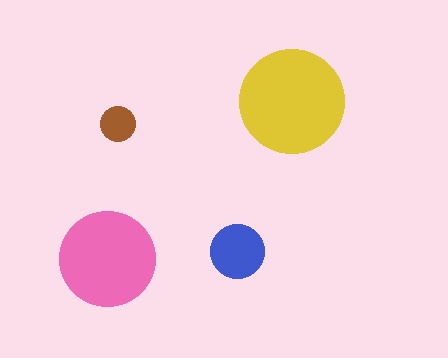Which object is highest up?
The yellow circle is topmost.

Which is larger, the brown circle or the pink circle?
The pink one.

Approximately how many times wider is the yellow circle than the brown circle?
About 3 times wider.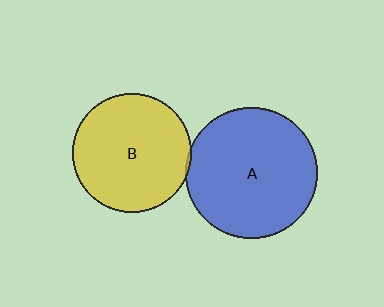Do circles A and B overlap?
Yes.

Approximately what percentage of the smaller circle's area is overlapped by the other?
Approximately 5%.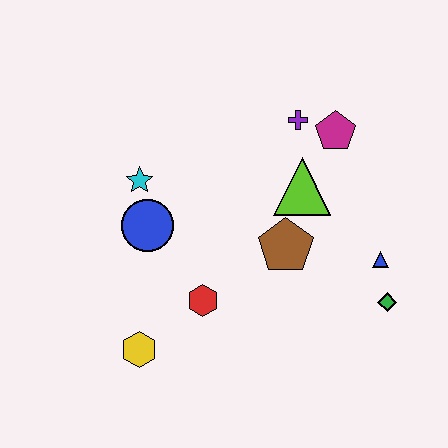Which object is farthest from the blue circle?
The green diamond is farthest from the blue circle.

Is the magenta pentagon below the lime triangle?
No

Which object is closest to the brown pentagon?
The lime triangle is closest to the brown pentagon.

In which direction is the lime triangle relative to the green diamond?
The lime triangle is above the green diamond.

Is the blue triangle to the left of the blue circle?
No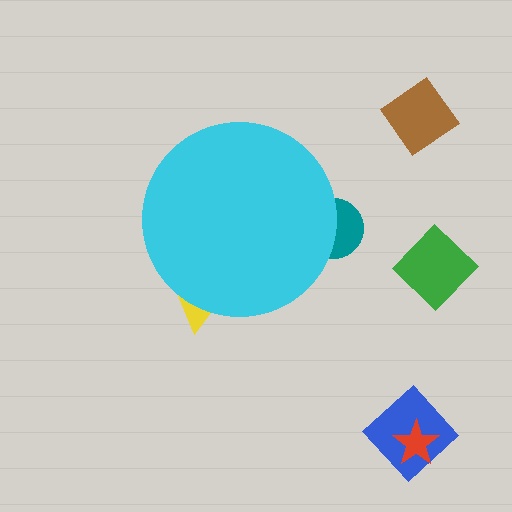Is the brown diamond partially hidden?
No, the brown diamond is fully visible.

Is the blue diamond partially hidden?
No, the blue diamond is fully visible.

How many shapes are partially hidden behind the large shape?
2 shapes are partially hidden.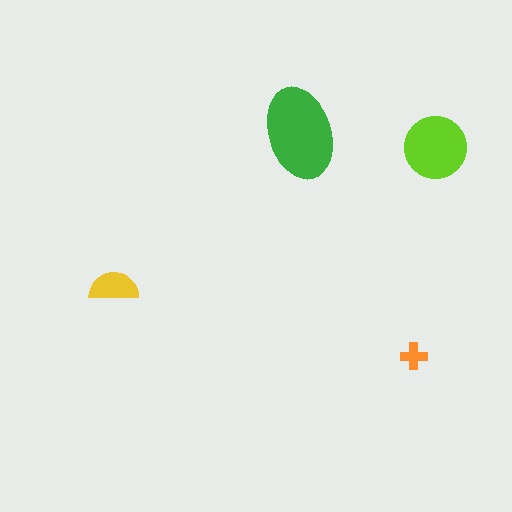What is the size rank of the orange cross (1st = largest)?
4th.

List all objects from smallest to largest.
The orange cross, the yellow semicircle, the lime circle, the green ellipse.